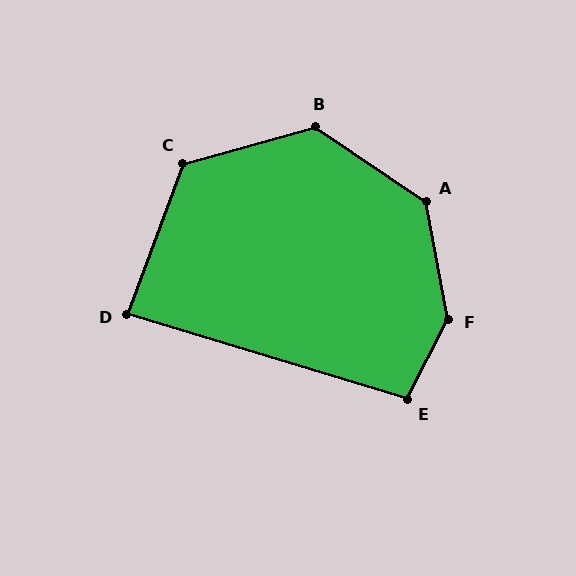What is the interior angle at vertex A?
Approximately 134 degrees (obtuse).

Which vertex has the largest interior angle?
F, at approximately 142 degrees.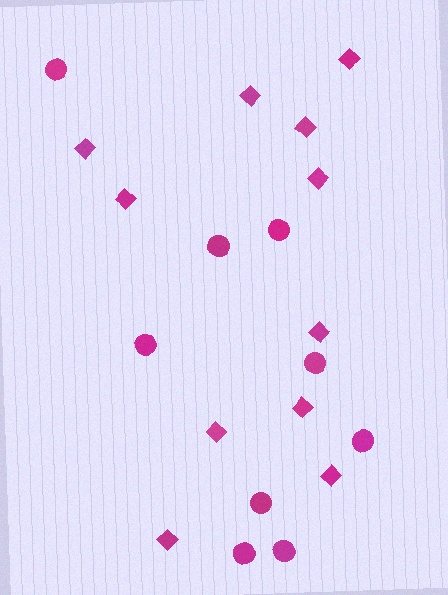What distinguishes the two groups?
There are 2 groups: one group of diamonds (11) and one group of circles (9).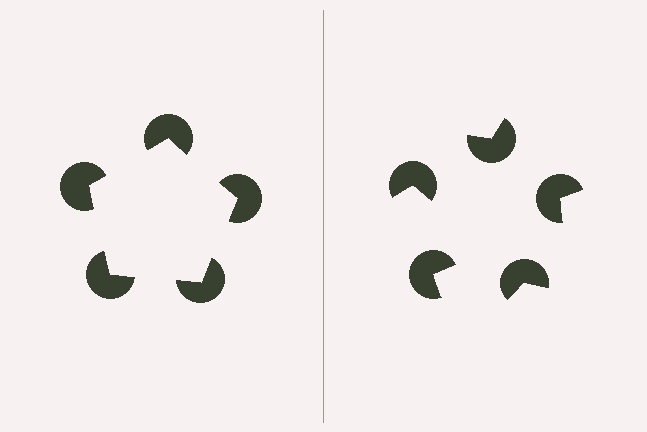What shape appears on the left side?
An illusory pentagon.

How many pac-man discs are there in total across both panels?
10 — 5 on each side.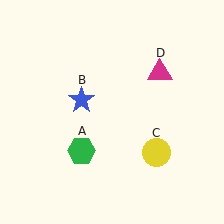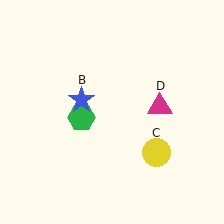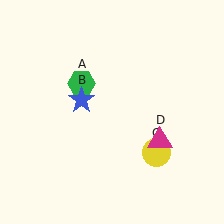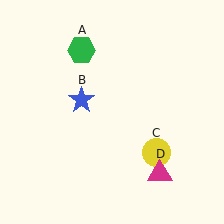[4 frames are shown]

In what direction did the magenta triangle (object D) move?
The magenta triangle (object D) moved down.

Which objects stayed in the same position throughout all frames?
Blue star (object B) and yellow circle (object C) remained stationary.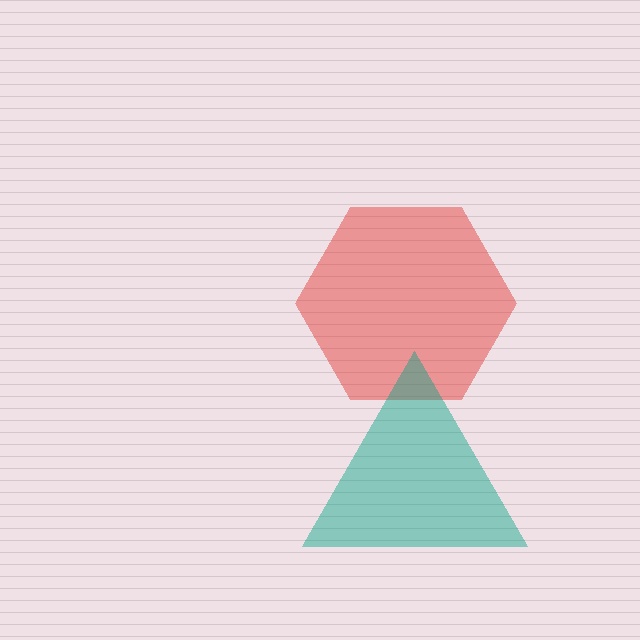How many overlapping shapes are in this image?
There are 2 overlapping shapes in the image.